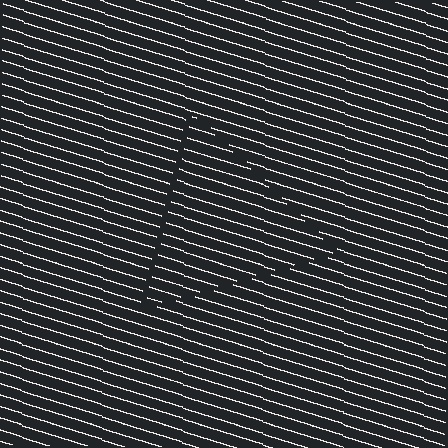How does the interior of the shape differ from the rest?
The interior of the shape contains the same grating, shifted by half a period — the contour is defined by the phase discontinuity where line-ends from the inner and outer gratings abut.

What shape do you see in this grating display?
An illusory triangle. The interior of the shape contains the same grating, shifted by half a period — the contour is defined by the phase discontinuity where line-ends from the inner and outer gratings abut.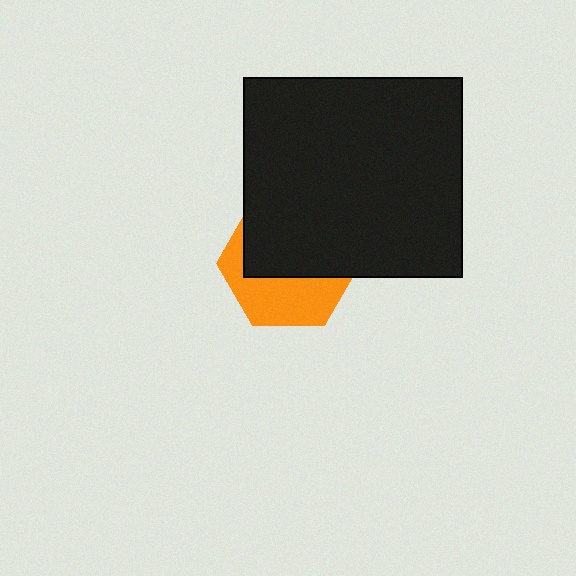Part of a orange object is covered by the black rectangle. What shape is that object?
It is a hexagon.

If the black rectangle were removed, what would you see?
You would see the complete orange hexagon.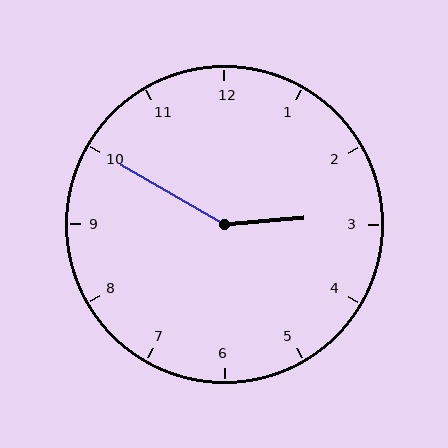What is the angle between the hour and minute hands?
Approximately 145 degrees.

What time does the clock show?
2:50.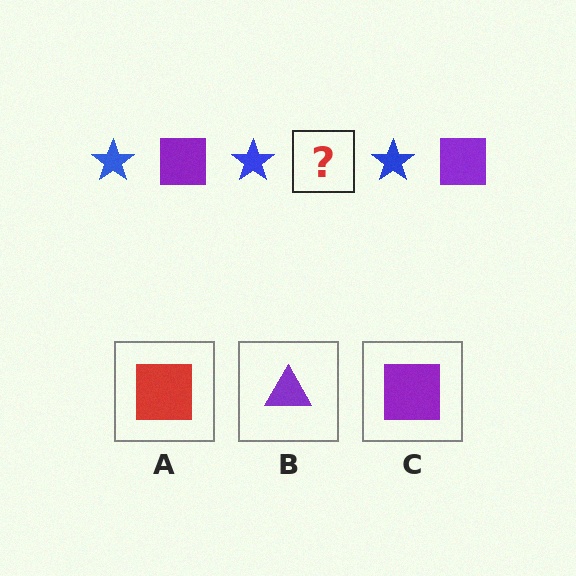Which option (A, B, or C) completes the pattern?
C.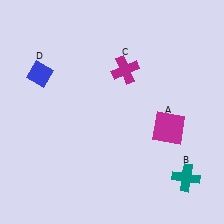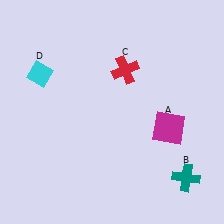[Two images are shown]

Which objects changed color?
C changed from magenta to red. D changed from blue to cyan.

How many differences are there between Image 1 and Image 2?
There are 2 differences between the two images.